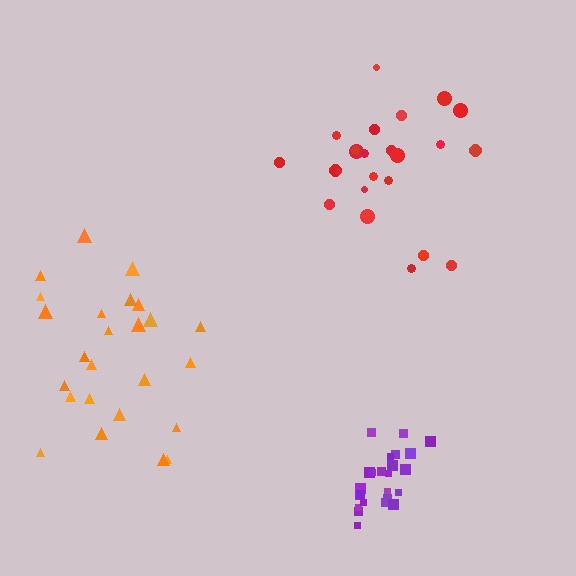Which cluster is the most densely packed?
Purple.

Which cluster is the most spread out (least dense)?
Orange.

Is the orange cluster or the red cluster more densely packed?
Red.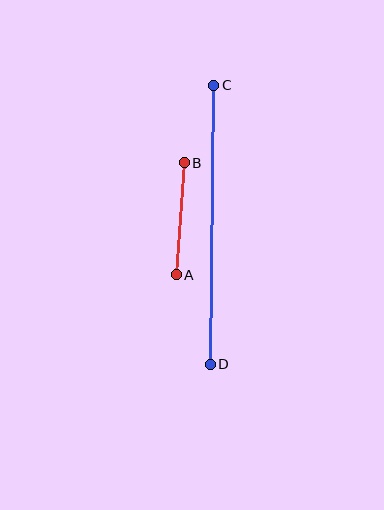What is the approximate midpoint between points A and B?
The midpoint is at approximately (180, 219) pixels.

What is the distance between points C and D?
The distance is approximately 279 pixels.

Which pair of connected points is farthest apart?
Points C and D are farthest apart.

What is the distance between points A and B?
The distance is approximately 112 pixels.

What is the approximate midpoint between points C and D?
The midpoint is at approximately (212, 225) pixels.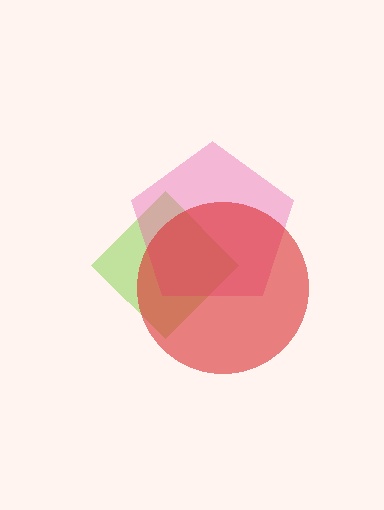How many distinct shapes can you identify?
There are 3 distinct shapes: a lime diamond, a pink pentagon, a red circle.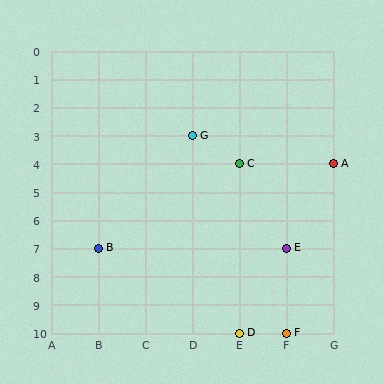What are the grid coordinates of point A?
Point A is at grid coordinates (G, 4).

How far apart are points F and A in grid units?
Points F and A are 1 column and 6 rows apart (about 6.1 grid units diagonally).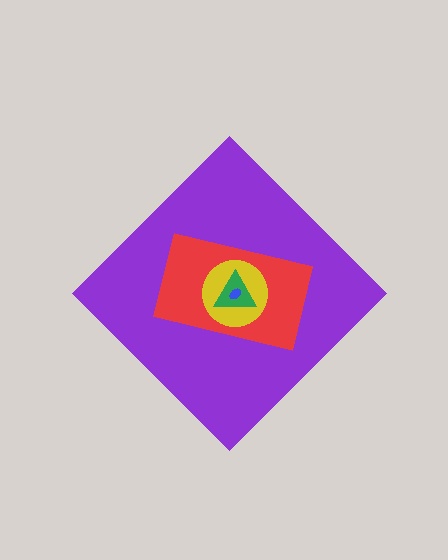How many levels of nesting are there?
5.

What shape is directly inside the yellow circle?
The green triangle.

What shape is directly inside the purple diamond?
The red rectangle.